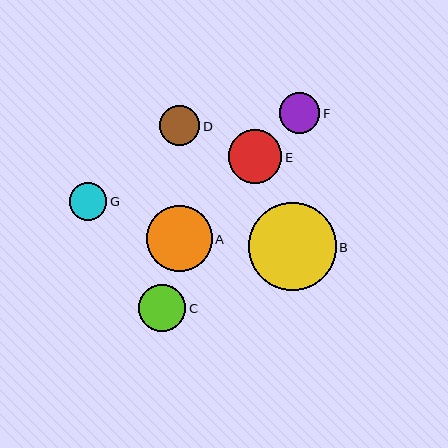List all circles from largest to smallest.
From largest to smallest: B, A, E, C, F, D, G.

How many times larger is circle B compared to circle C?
Circle B is approximately 1.9 times the size of circle C.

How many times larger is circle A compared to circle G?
Circle A is approximately 1.8 times the size of circle G.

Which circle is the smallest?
Circle G is the smallest with a size of approximately 38 pixels.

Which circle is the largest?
Circle B is the largest with a size of approximately 88 pixels.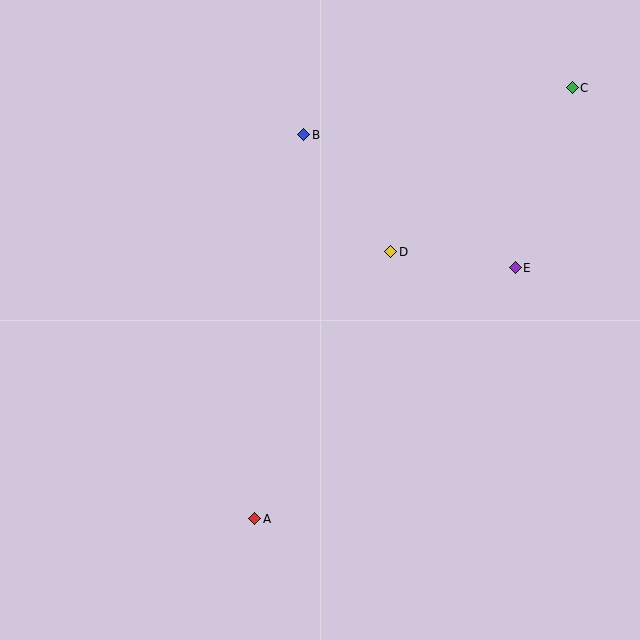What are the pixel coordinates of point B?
Point B is at (304, 135).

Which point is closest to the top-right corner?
Point C is closest to the top-right corner.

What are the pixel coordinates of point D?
Point D is at (391, 252).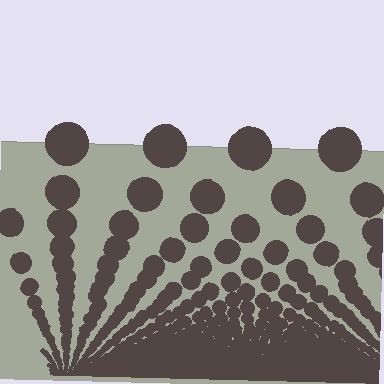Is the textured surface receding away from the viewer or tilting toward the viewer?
The surface appears to tilt toward the viewer. Texture elements get larger and sparser toward the top.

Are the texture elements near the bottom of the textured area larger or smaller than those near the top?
Smaller. The gradient is inverted — elements near the bottom are smaller and denser.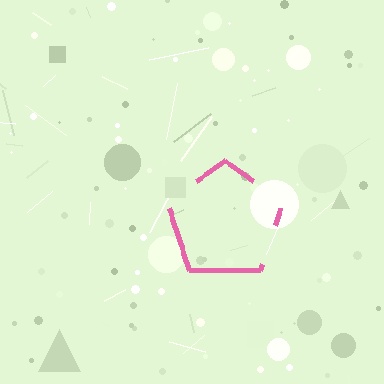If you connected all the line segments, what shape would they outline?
They would outline a pentagon.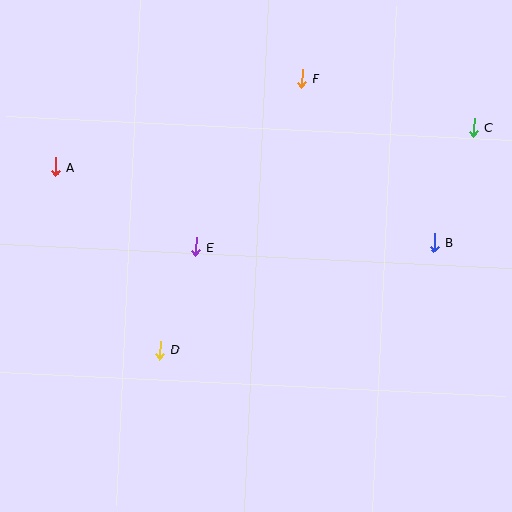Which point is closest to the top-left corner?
Point A is closest to the top-left corner.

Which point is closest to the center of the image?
Point E at (195, 247) is closest to the center.